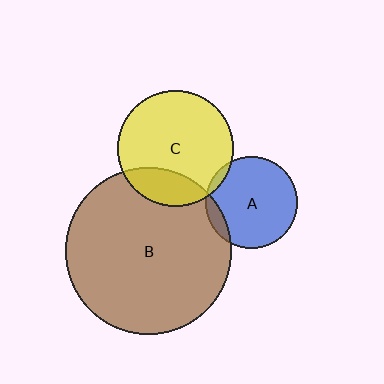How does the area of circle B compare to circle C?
Approximately 2.1 times.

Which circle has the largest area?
Circle B (brown).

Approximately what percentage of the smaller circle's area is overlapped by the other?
Approximately 10%.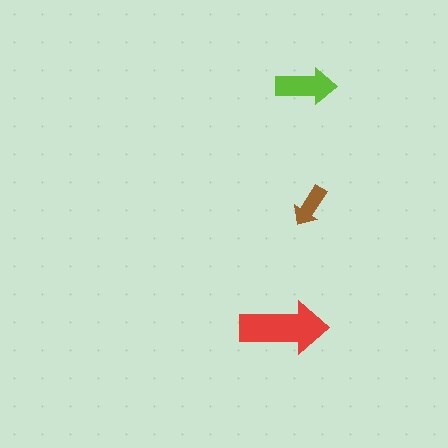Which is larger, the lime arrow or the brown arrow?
The lime one.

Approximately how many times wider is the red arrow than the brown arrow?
About 2 times wider.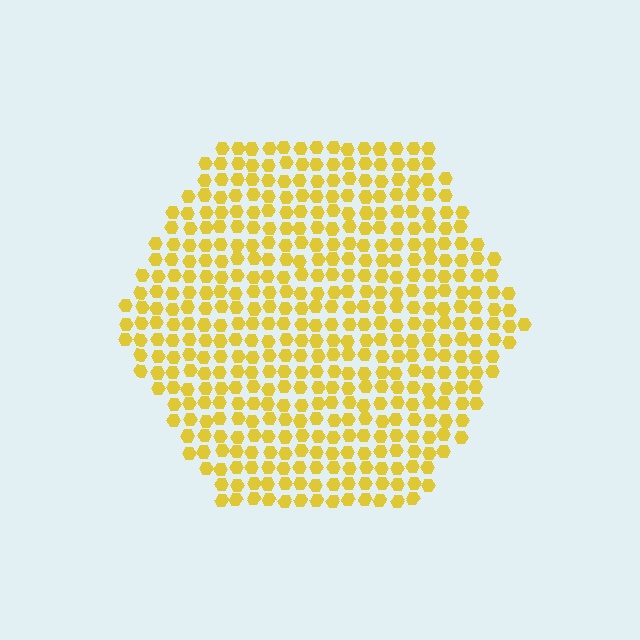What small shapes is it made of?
It is made of small hexagons.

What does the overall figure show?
The overall figure shows a hexagon.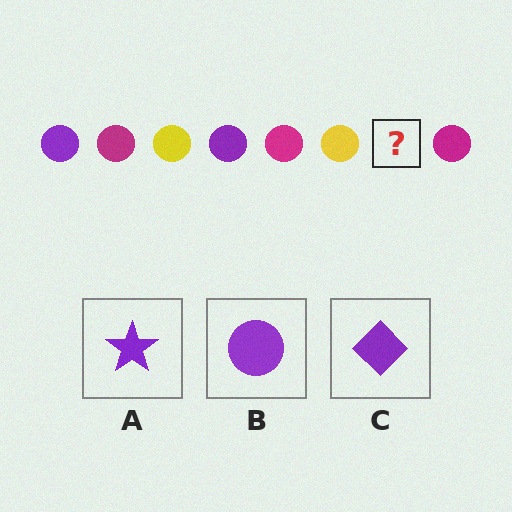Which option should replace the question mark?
Option B.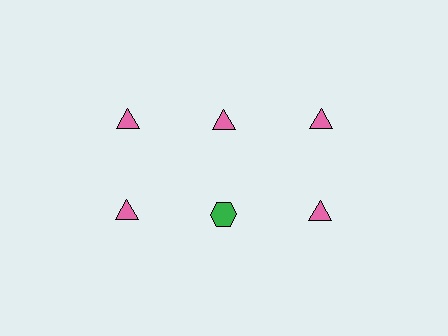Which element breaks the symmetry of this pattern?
The green hexagon in the second row, second from left column breaks the symmetry. All other shapes are pink triangles.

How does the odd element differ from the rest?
It differs in both color (green instead of pink) and shape (hexagon instead of triangle).